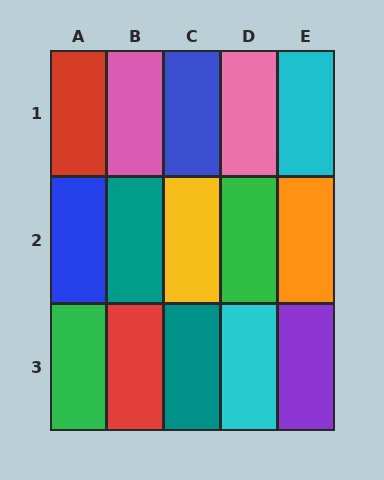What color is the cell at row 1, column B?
Pink.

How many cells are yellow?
1 cell is yellow.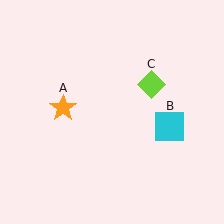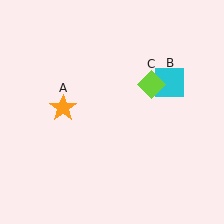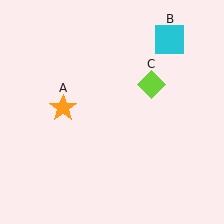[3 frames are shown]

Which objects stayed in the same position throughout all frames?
Orange star (object A) and lime diamond (object C) remained stationary.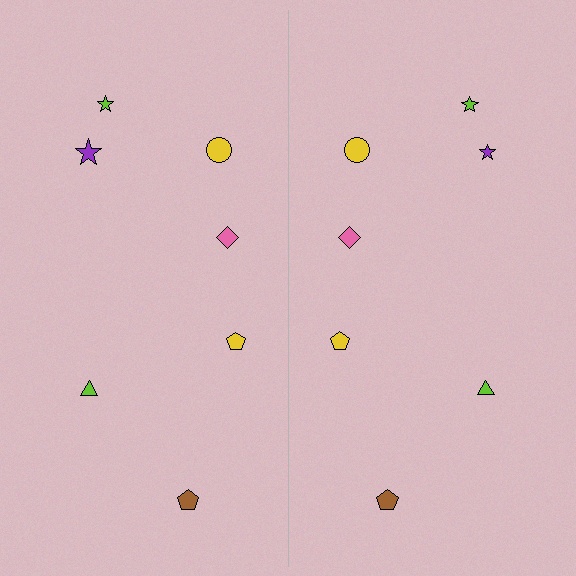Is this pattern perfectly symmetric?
No, the pattern is not perfectly symmetric. The purple star on the right side has a different size than its mirror counterpart.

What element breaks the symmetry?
The purple star on the right side has a different size than its mirror counterpart.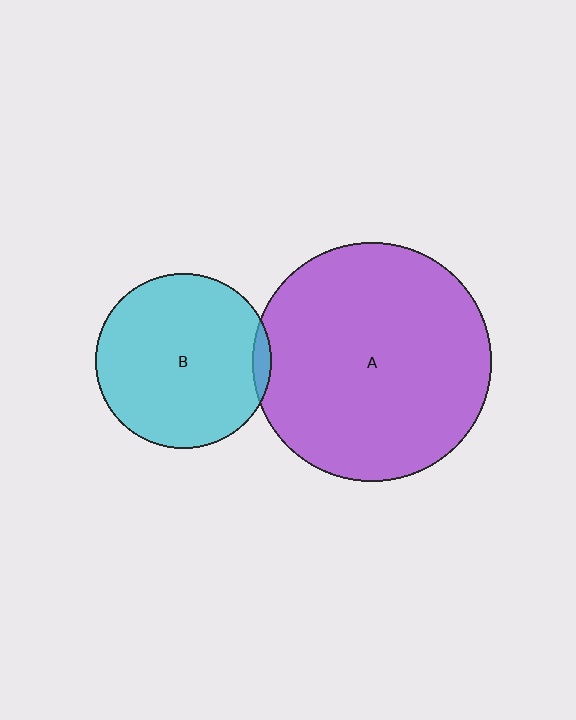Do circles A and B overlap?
Yes.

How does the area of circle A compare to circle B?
Approximately 1.9 times.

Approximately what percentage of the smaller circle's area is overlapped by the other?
Approximately 5%.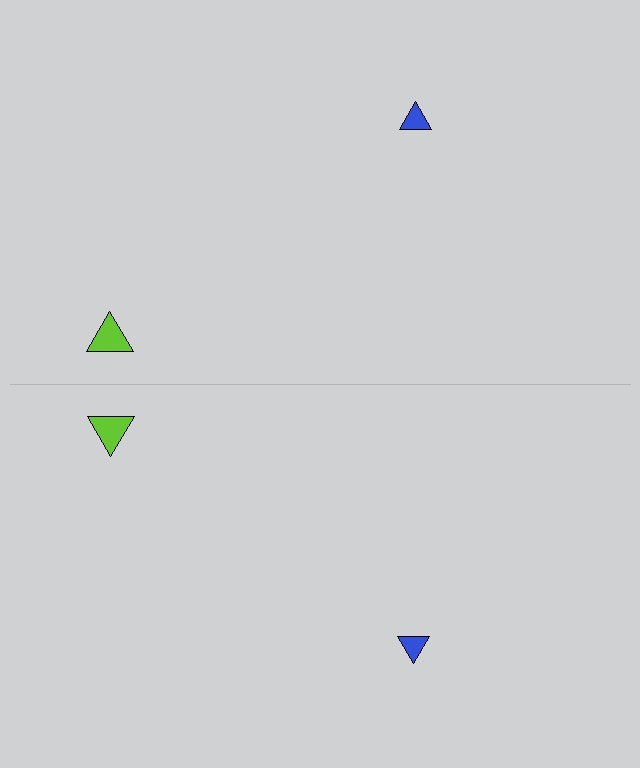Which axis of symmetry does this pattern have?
The pattern has a horizontal axis of symmetry running through the center of the image.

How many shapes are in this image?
There are 4 shapes in this image.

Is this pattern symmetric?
Yes, this pattern has bilateral (reflection) symmetry.